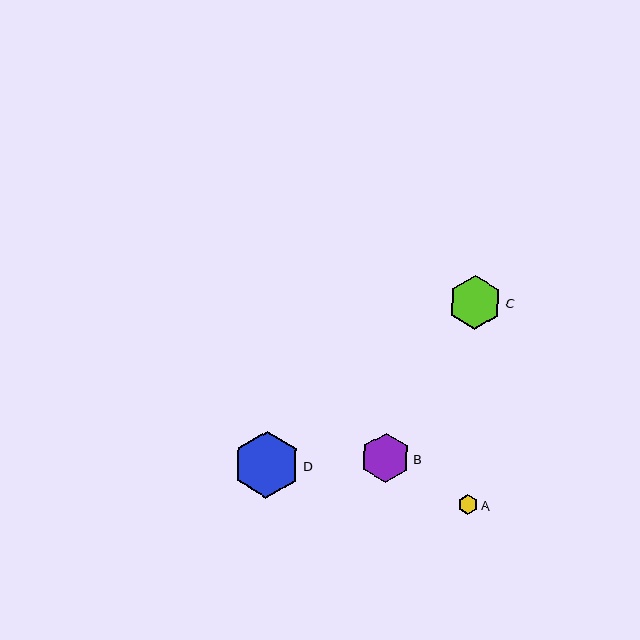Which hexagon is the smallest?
Hexagon A is the smallest with a size of approximately 20 pixels.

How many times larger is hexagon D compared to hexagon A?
Hexagon D is approximately 3.3 times the size of hexagon A.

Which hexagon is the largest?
Hexagon D is the largest with a size of approximately 67 pixels.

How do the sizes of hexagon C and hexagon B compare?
Hexagon C and hexagon B are approximately the same size.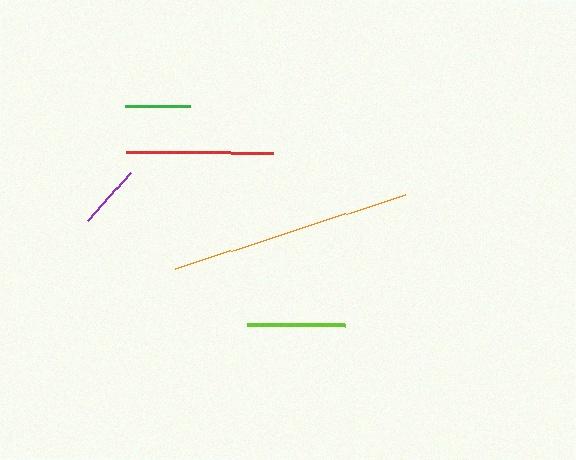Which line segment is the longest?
The orange line is the longest at approximately 243 pixels.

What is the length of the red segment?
The red segment is approximately 147 pixels long.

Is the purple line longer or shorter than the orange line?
The orange line is longer than the purple line.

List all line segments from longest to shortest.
From longest to shortest: orange, red, lime, purple, green.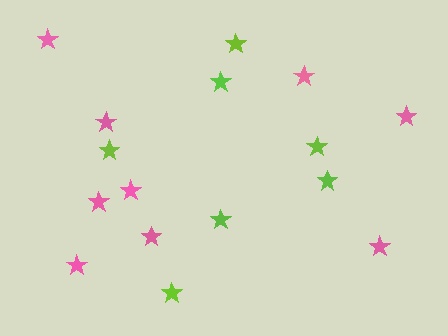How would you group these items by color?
There are 2 groups: one group of pink stars (9) and one group of lime stars (7).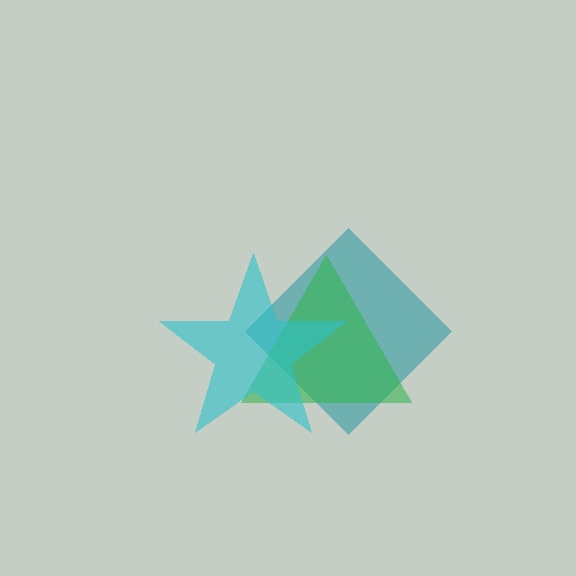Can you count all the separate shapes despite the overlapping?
Yes, there are 3 separate shapes.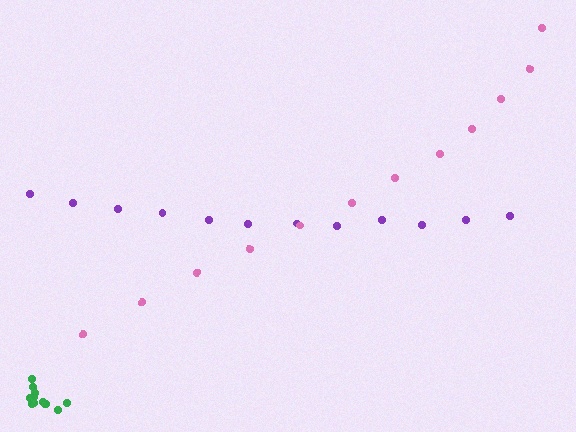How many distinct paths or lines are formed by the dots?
There are 3 distinct paths.